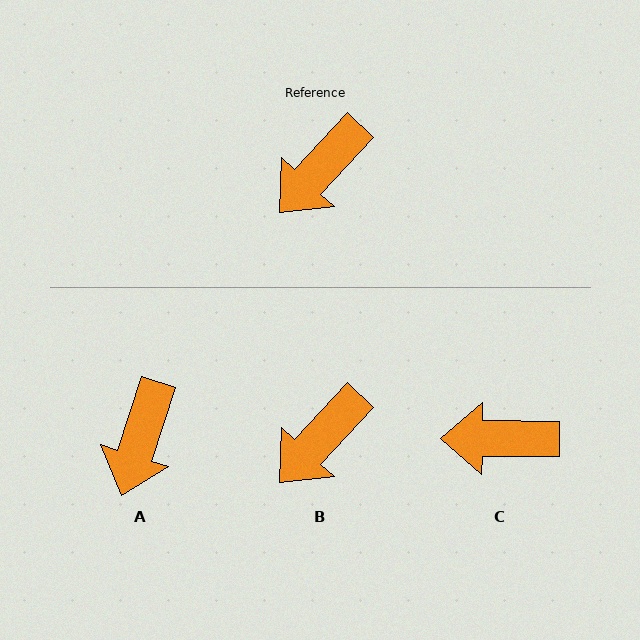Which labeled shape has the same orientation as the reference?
B.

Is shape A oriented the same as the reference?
No, it is off by about 25 degrees.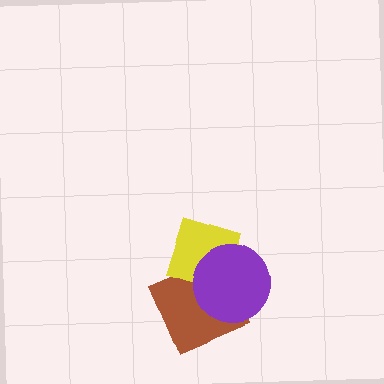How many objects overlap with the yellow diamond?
2 objects overlap with the yellow diamond.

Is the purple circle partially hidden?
No, no other shape covers it.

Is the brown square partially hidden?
Yes, it is partially covered by another shape.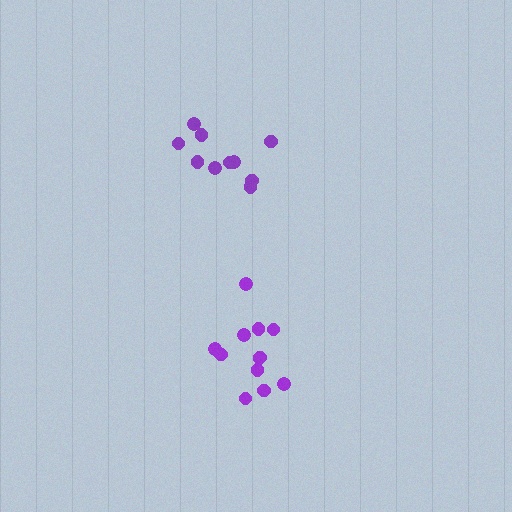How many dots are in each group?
Group 1: 10 dots, Group 2: 12 dots (22 total).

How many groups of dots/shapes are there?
There are 2 groups.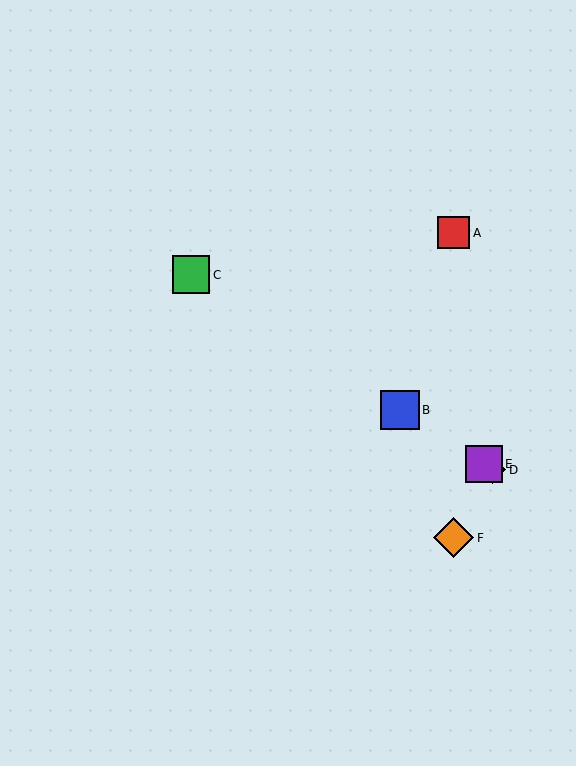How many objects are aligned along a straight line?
4 objects (B, C, D, E) are aligned along a straight line.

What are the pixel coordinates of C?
Object C is at (191, 275).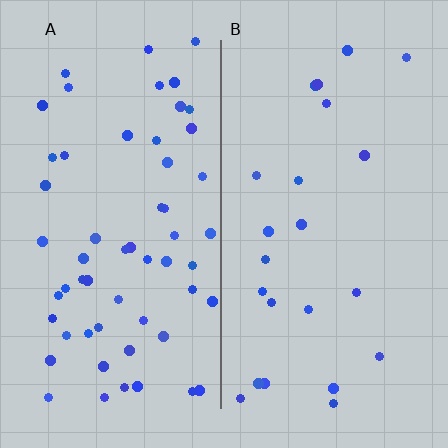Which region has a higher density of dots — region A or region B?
A (the left).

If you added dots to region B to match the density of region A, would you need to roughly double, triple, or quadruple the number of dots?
Approximately triple.